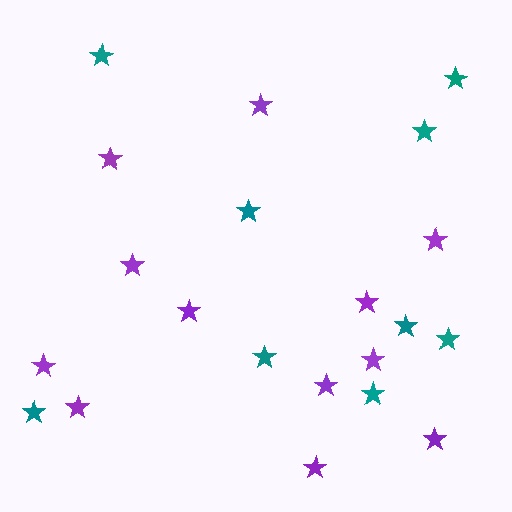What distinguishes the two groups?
There are 2 groups: one group of teal stars (9) and one group of purple stars (12).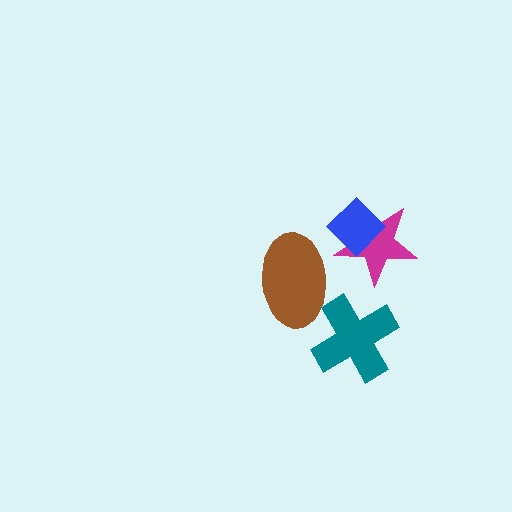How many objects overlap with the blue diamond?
1 object overlaps with the blue diamond.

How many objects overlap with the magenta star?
1 object overlaps with the magenta star.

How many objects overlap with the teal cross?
0 objects overlap with the teal cross.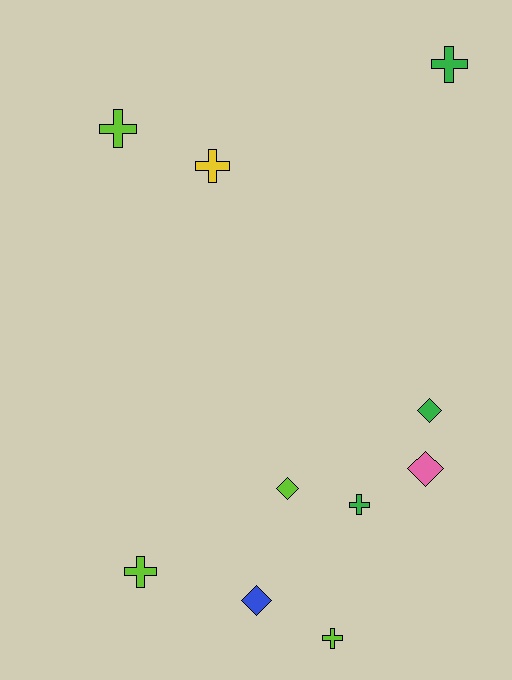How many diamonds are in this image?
There are 4 diamonds.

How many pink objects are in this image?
There is 1 pink object.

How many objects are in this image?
There are 10 objects.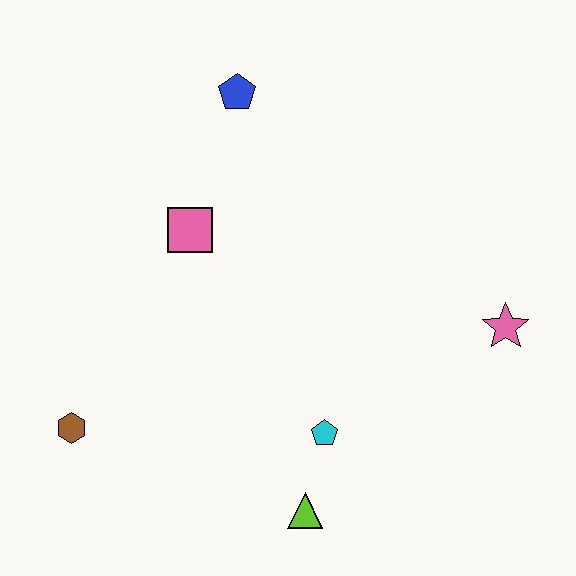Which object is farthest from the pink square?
The pink star is farthest from the pink square.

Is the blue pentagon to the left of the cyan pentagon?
Yes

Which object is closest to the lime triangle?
The cyan pentagon is closest to the lime triangle.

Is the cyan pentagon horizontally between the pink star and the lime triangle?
Yes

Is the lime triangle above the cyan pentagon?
No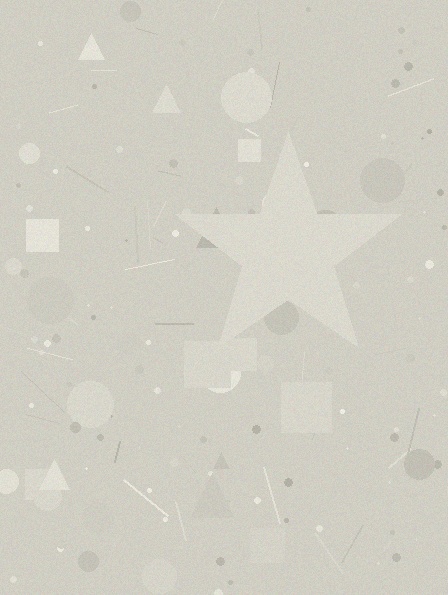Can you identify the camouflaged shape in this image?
The camouflaged shape is a star.